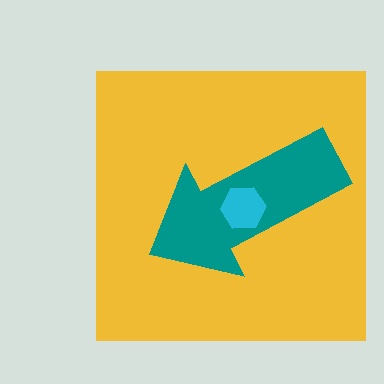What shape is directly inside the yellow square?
The teal arrow.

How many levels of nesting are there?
3.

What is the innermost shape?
The cyan hexagon.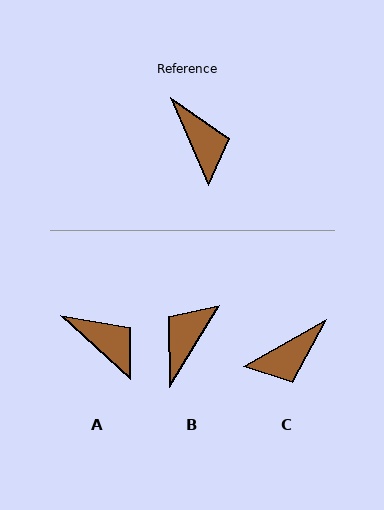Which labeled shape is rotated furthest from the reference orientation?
B, about 126 degrees away.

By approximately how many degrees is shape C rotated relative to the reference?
Approximately 84 degrees clockwise.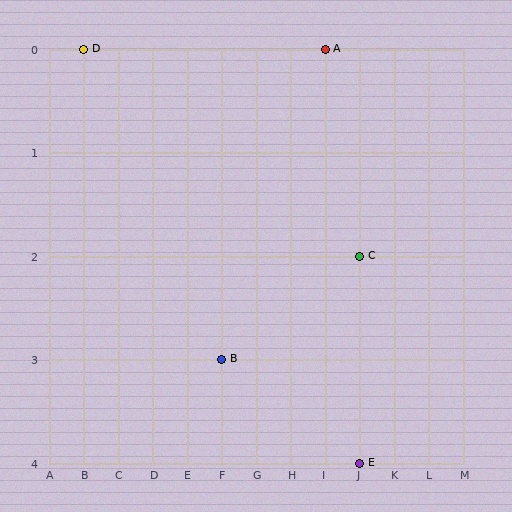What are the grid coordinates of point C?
Point C is at grid coordinates (J, 2).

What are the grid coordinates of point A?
Point A is at grid coordinates (I, 0).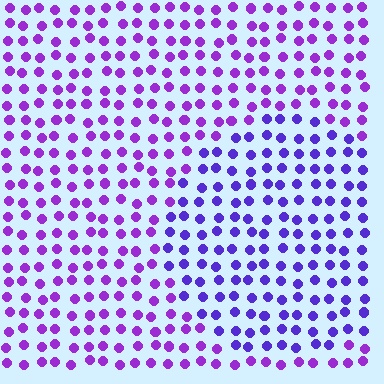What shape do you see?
I see a circle.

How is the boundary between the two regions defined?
The boundary is defined purely by a slight shift in hue (about 26 degrees). Spacing, size, and orientation are identical on both sides.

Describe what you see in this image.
The image is filled with small purple elements in a uniform arrangement. A circle-shaped region is visible where the elements are tinted to a slightly different hue, forming a subtle color boundary.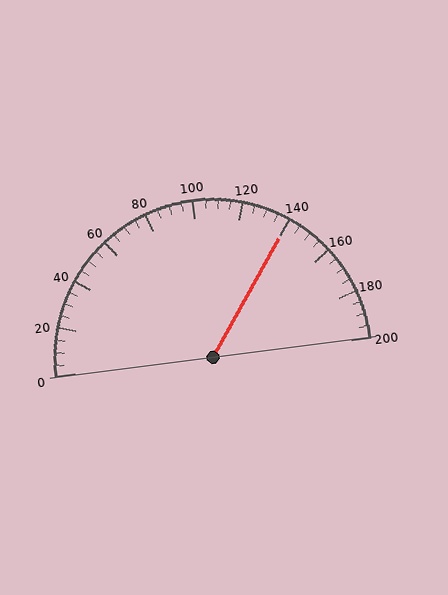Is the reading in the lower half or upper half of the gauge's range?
The reading is in the upper half of the range (0 to 200).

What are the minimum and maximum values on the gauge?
The gauge ranges from 0 to 200.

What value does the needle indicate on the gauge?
The needle indicates approximately 140.